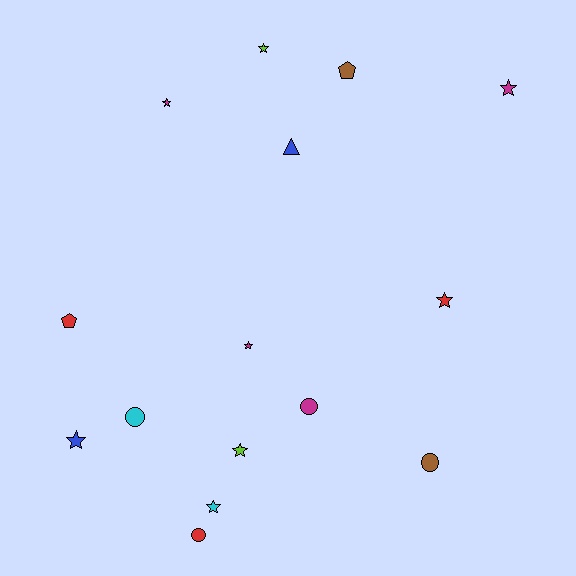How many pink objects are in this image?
There are no pink objects.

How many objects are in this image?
There are 15 objects.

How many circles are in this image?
There are 4 circles.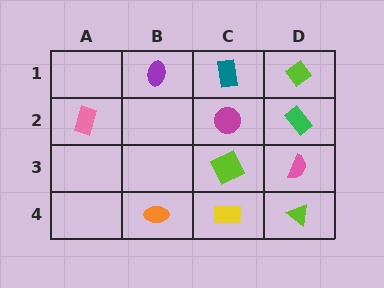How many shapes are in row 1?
3 shapes.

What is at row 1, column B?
A purple ellipse.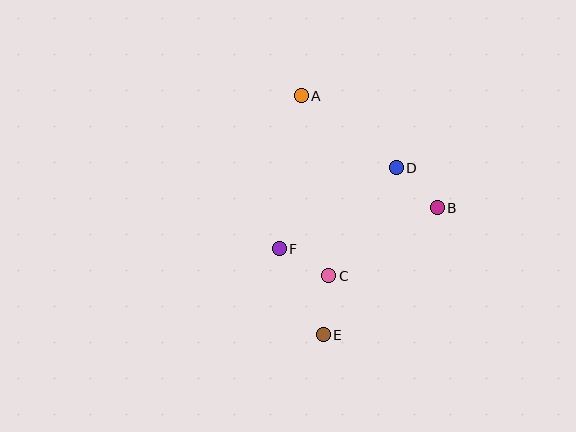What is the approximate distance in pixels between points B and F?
The distance between B and F is approximately 163 pixels.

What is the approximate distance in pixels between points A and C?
The distance between A and C is approximately 182 pixels.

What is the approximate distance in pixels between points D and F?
The distance between D and F is approximately 142 pixels.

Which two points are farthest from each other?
Points A and E are farthest from each other.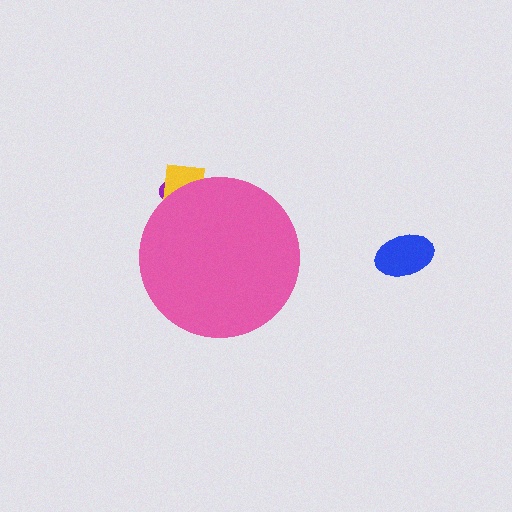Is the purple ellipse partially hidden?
Yes, the purple ellipse is partially hidden behind the pink circle.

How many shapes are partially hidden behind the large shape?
2 shapes are partially hidden.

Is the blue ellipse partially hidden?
No, the blue ellipse is fully visible.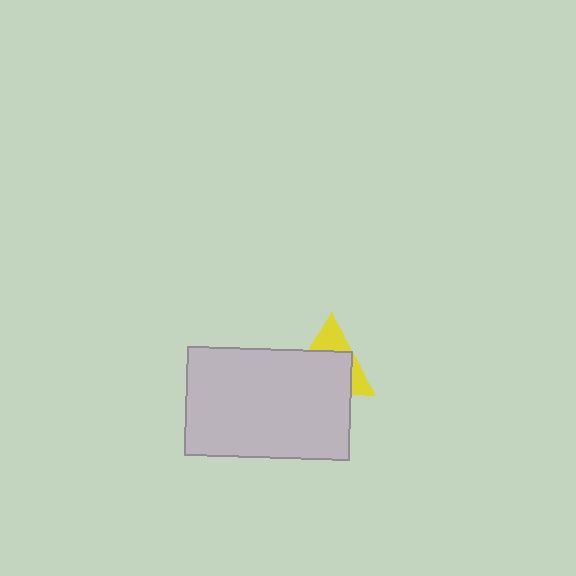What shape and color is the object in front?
The object in front is a light gray rectangle.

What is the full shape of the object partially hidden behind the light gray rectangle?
The partially hidden object is a yellow triangle.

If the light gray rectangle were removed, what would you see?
You would see the complete yellow triangle.